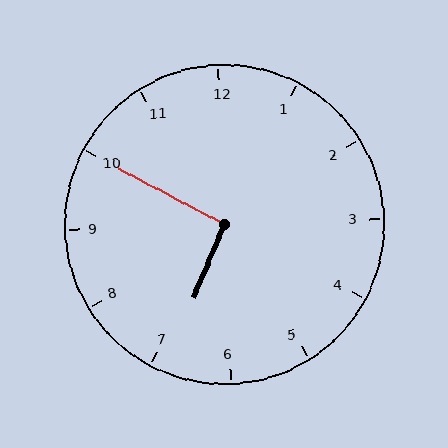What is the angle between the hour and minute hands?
Approximately 95 degrees.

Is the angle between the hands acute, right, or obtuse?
It is right.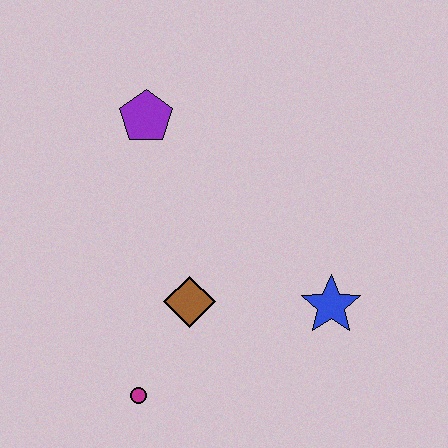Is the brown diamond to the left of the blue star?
Yes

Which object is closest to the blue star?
The brown diamond is closest to the blue star.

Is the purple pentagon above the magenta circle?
Yes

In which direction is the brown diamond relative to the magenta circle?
The brown diamond is above the magenta circle.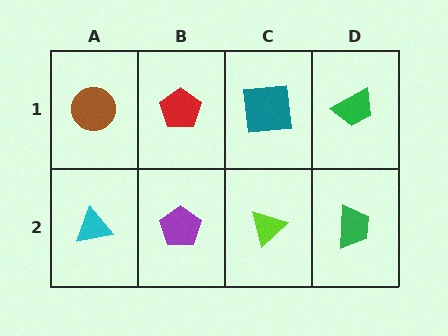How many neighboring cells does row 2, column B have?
3.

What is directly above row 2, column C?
A teal square.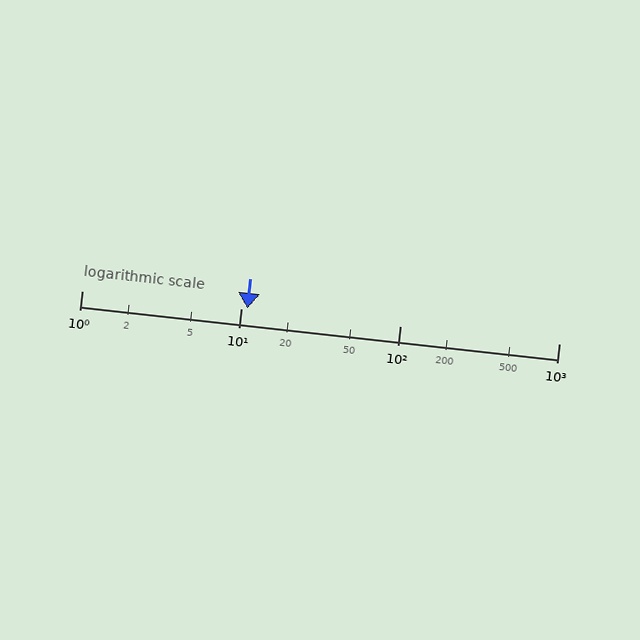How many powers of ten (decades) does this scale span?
The scale spans 3 decades, from 1 to 1000.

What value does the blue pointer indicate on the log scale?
The pointer indicates approximately 11.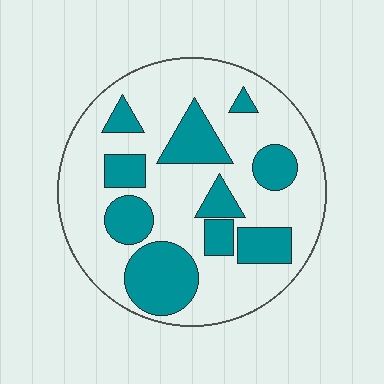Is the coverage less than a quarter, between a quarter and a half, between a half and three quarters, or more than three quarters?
Between a quarter and a half.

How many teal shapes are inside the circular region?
10.